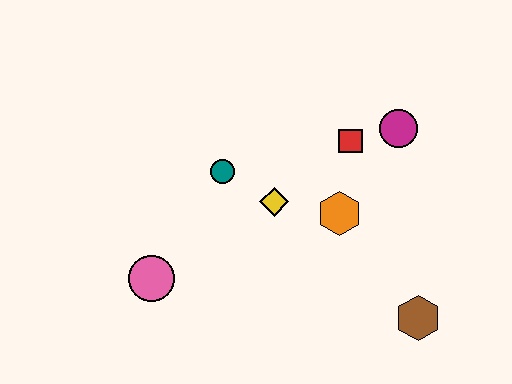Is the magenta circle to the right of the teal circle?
Yes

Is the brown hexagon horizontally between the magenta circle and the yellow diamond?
No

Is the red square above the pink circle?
Yes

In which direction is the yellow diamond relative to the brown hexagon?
The yellow diamond is to the left of the brown hexagon.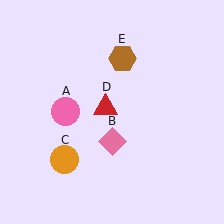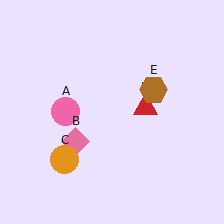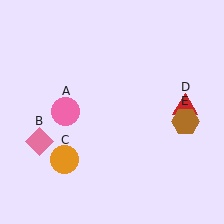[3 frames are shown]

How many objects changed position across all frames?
3 objects changed position: pink diamond (object B), red triangle (object D), brown hexagon (object E).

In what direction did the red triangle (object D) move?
The red triangle (object D) moved right.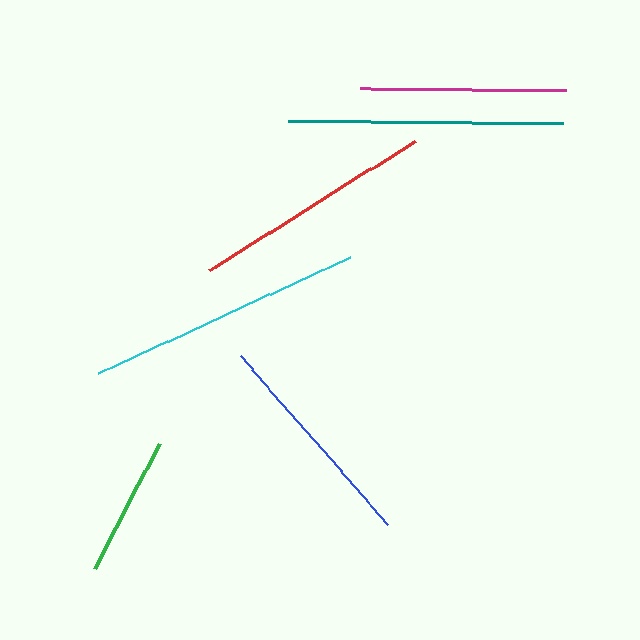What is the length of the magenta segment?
The magenta segment is approximately 206 pixels long.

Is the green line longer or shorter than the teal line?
The teal line is longer than the green line.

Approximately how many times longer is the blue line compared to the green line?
The blue line is approximately 1.6 times the length of the green line.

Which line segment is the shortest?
The green line is the shortest at approximately 140 pixels.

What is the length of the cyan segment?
The cyan segment is approximately 276 pixels long.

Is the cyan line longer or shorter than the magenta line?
The cyan line is longer than the magenta line.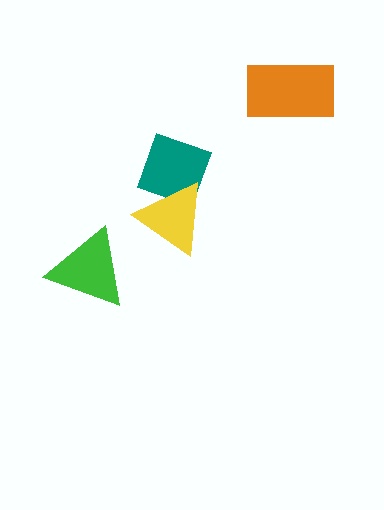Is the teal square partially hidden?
Yes, it is partially covered by another shape.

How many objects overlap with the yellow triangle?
1 object overlaps with the yellow triangle.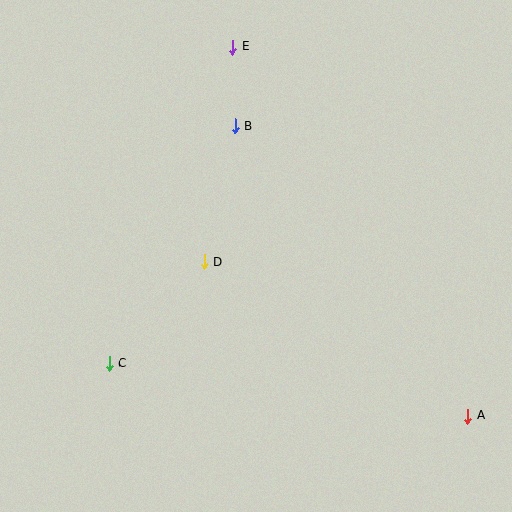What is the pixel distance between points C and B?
The distance between C and B is 268 pixels.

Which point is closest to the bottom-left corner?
Point C is closest to the bottom-left corner.